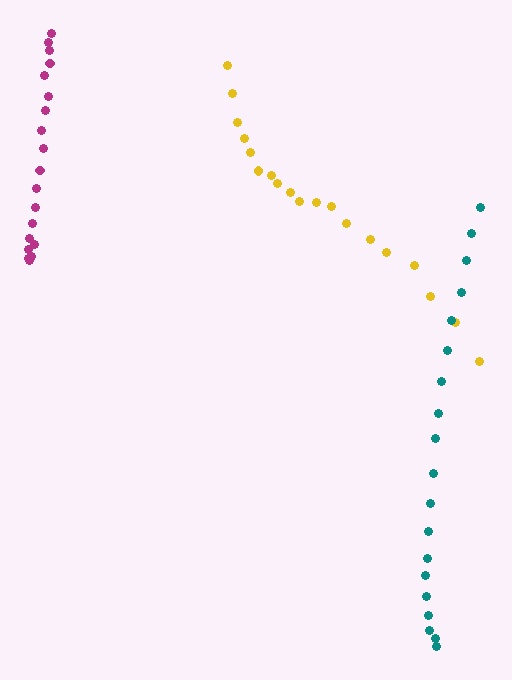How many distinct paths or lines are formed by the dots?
There are 3 distinct paths.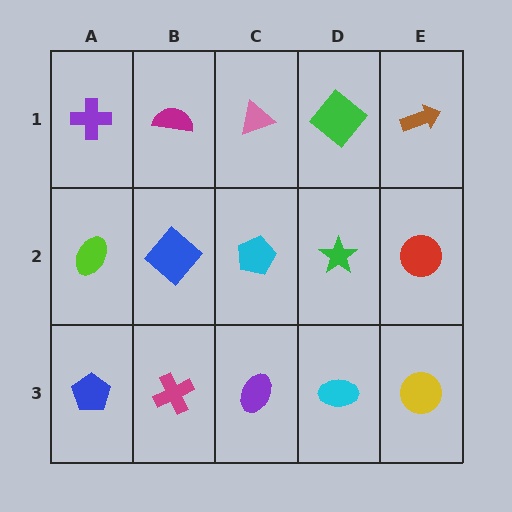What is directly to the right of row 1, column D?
A brown arrow.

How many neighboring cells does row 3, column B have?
3.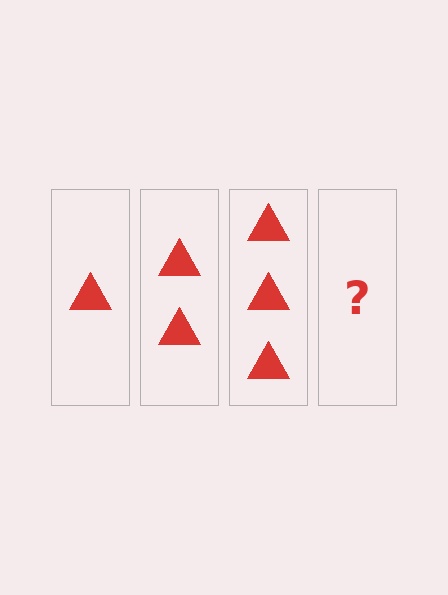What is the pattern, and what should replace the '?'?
The pattern is that each step adds one more triangle. The '?' should be 4 triangles.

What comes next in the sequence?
The next element should be 4 triangles.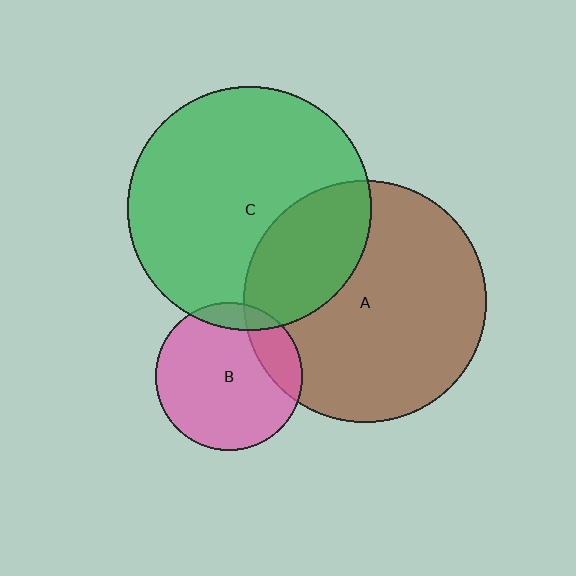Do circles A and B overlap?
Yes.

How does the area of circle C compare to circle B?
Approximately 2.8 times.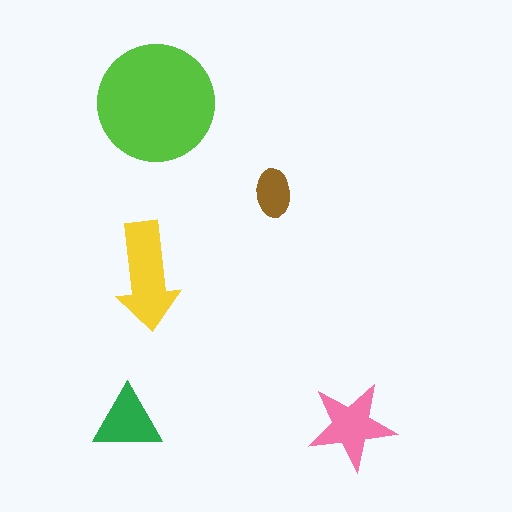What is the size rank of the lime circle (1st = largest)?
1st.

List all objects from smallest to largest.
The brown ellipse, the green triangle, the pink star, the yellow arrow, the lime circle.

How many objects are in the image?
There are 5 objects in the image.